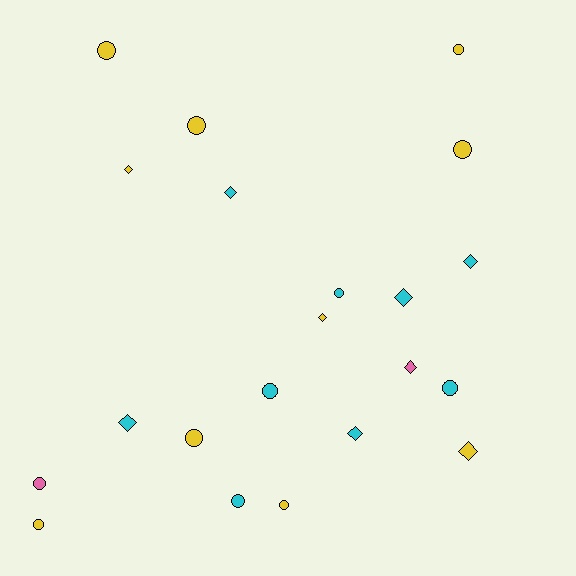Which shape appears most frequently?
Circle, with 12 objects.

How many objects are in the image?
There are 21 objects.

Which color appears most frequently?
Yellow, with 10 objects.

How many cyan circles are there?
There are 4 cyan circles.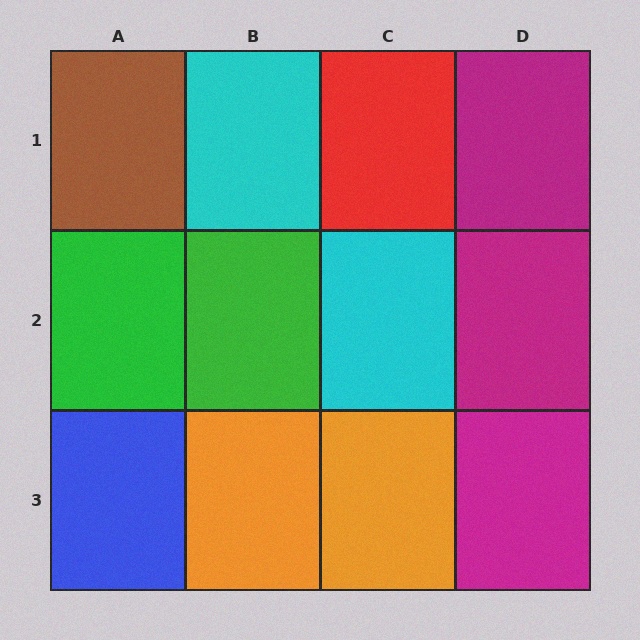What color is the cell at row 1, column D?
Magenta.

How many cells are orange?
2 cells are orange.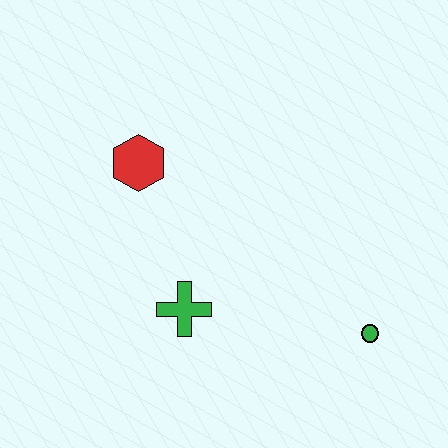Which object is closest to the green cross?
The red hexagon is closest to the green cross.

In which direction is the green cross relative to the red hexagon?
The green cross is below the red hexagon.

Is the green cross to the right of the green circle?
No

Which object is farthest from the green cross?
The green circle is farthest from the green cross.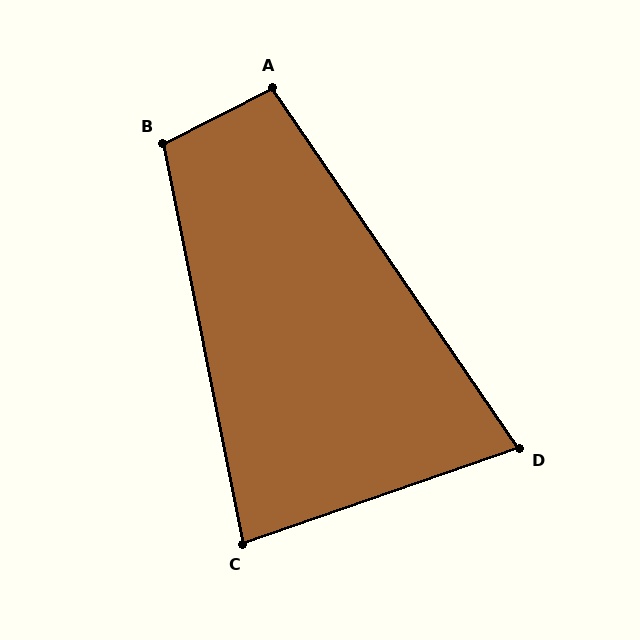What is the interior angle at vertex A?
Approximately 98 degrees (obtuse).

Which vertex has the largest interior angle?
B, at approximately 105 degrees.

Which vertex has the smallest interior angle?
D, at approximately 75 degrees.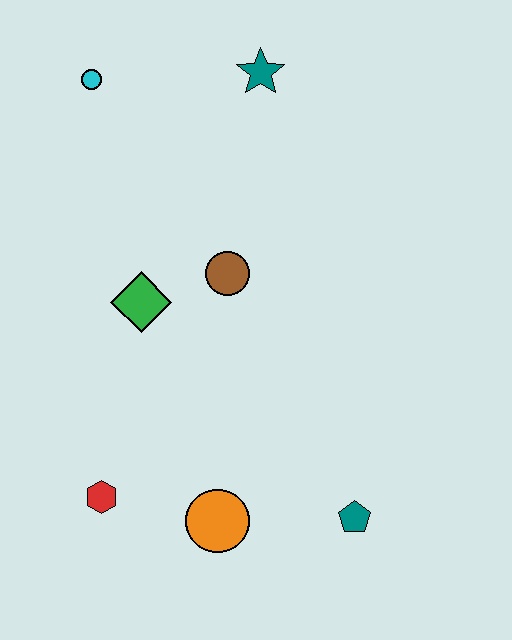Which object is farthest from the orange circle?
The cyan circle is farthest from the orange circle.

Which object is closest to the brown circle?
The green diamond is closest to the brown circle.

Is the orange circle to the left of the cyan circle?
No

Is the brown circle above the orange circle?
Yes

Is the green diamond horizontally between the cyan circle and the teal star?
Yes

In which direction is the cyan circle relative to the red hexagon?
The cyan circle is above the red hexagon.